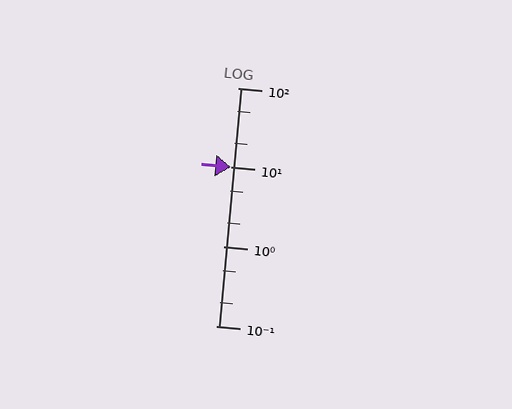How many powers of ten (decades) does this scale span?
The scale spans 3 decades, from 0.1 to 100.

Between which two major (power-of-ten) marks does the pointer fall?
The pointer is between 10 and 100.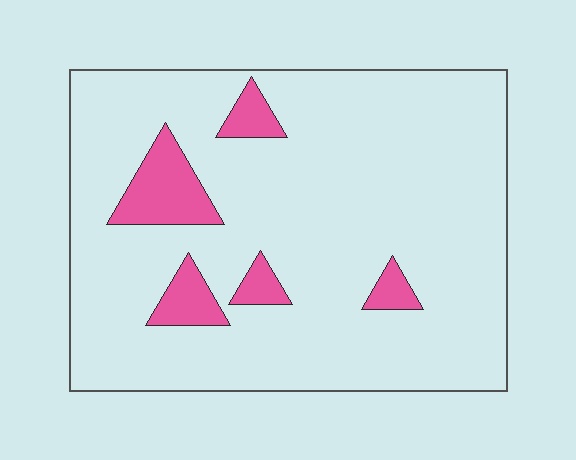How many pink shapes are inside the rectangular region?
5.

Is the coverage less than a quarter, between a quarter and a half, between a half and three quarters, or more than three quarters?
Less than a quarter.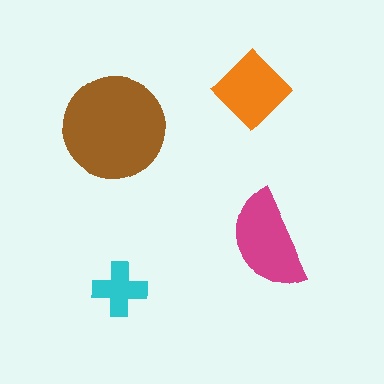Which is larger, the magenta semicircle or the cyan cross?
The magenta semicircle.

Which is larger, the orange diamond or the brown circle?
The brown circle.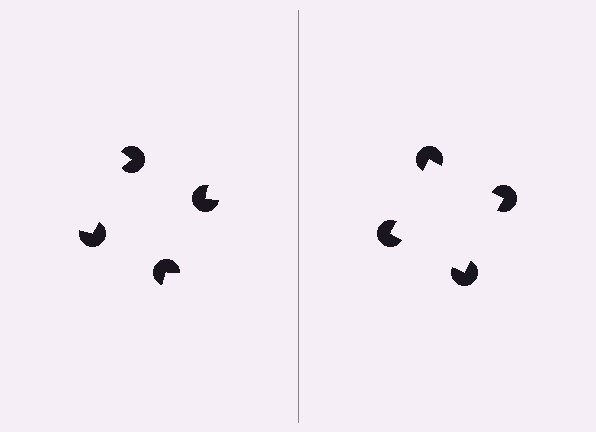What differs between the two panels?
The pac-man discs are positioned identically on both sides; only the wedge orientations differ. On the right they align to a square; on the left they are misaligned.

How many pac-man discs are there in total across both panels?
8 — 4 on each side.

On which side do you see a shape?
An illusory square appears on the right side. On the left side the wedge cuts are rotated, so no coherent shape forms.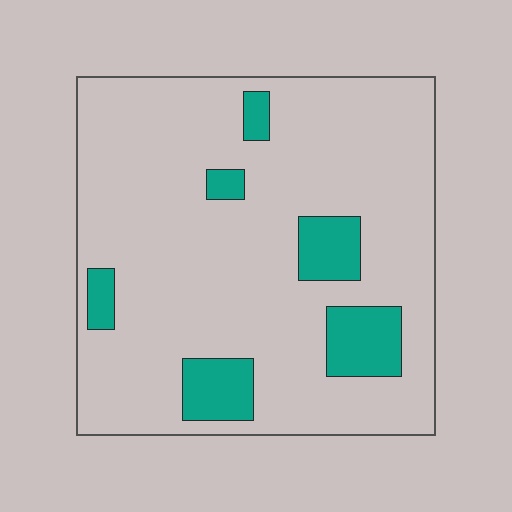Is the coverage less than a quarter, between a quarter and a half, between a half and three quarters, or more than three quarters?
Less than a quarter.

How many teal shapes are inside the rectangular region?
6.